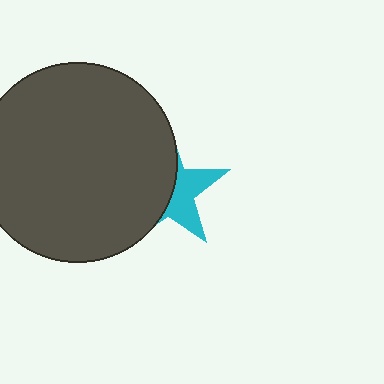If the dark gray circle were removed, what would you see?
You would see the complete cyan star.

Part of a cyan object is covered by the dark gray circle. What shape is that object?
It is a star.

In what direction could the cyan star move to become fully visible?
The cyan star could move right. That would shift it out from behind the dark gray circle entirely.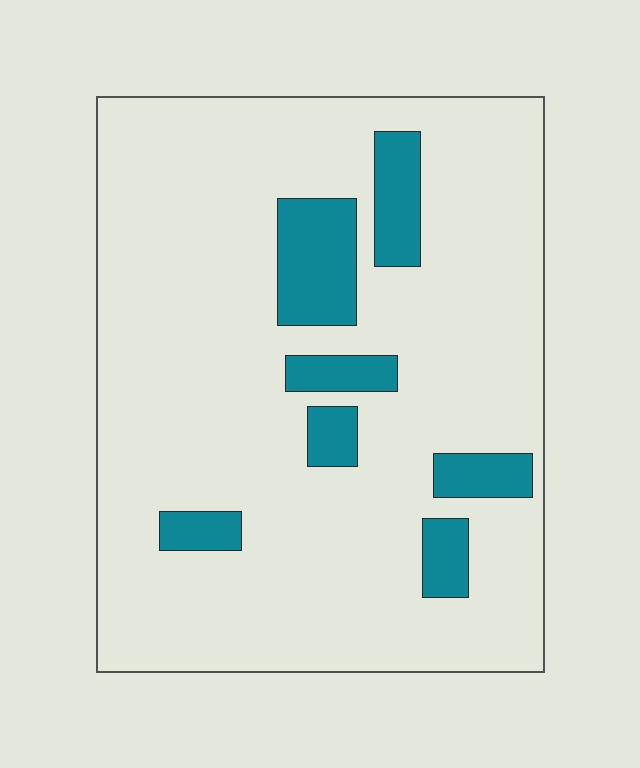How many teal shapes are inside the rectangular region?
7.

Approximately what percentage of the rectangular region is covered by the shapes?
Approximately 15%.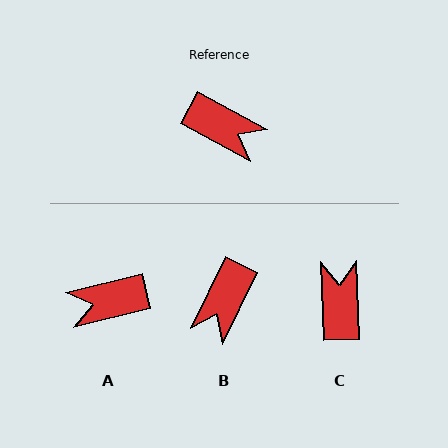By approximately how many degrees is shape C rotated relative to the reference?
Approximately 120 degrees counter-clockwise.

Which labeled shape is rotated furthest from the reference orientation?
A, about 138 degrees away.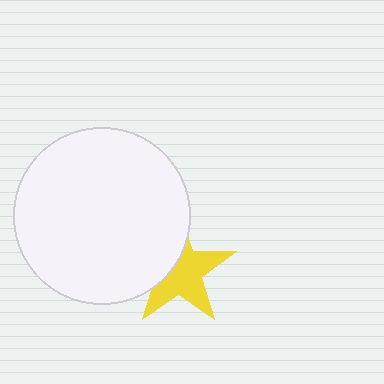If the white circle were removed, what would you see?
You would see the complete yellow star.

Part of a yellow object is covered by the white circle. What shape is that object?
It is a star.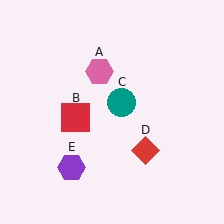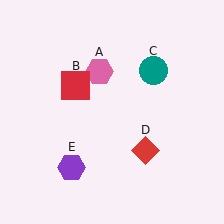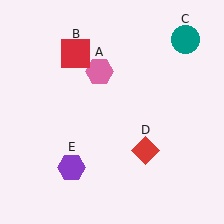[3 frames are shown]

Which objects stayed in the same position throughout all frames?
Pink hexagon (object A) and red diamond (object D) and purple hexagon (object E) remained stationary.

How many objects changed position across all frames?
2 objects changed position: red square (object B), teal circle (object C).